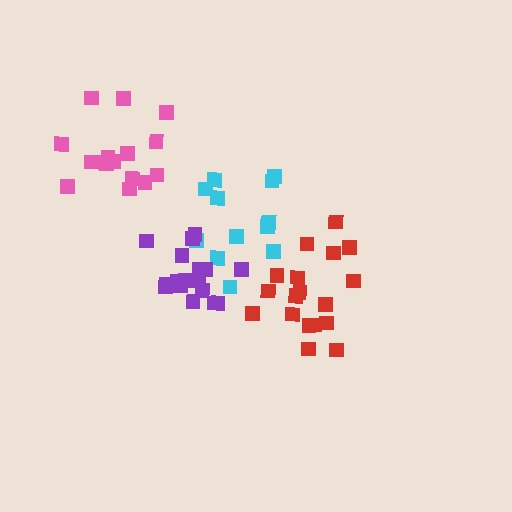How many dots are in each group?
Group 1: 12 dots, Group 2: 17 dots, Group 3: 18 dots, Group 4: 16 dots (63 total).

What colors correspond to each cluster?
The clusters are colored: cyan, purple, red, pink.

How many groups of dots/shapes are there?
There are 4 groups.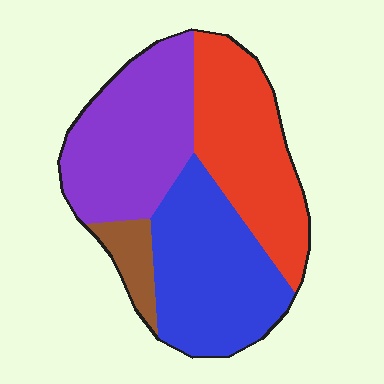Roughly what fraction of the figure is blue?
Blue takes up about one third (1/3) of the figure.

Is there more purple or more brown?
Purple.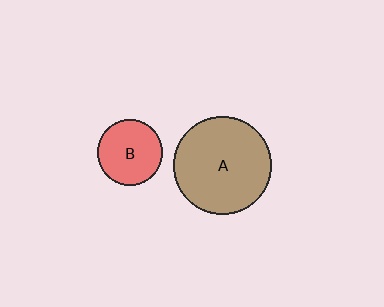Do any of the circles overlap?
No, none of the circles overlap.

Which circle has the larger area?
Circle A (brown).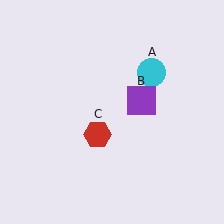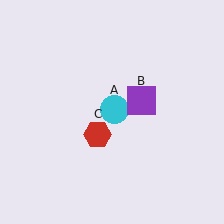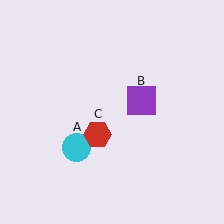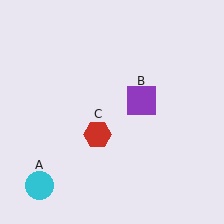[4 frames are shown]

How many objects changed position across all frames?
1 object changed position: cyan circle (object A).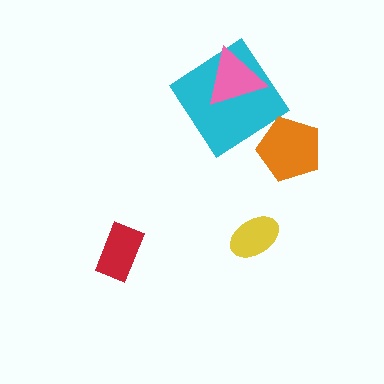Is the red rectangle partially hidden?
No, no other shape covers it.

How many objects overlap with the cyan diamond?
1 object overlaps with the cyan diamond.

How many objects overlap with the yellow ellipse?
0 objects overlap with the yellow ellipse.